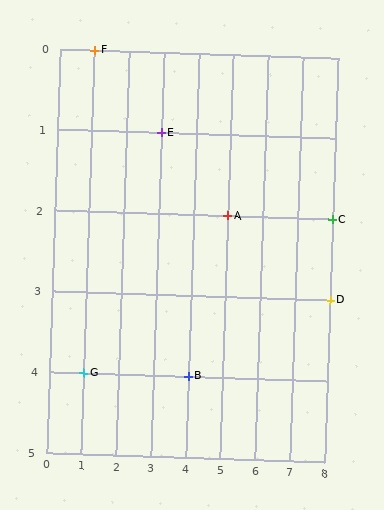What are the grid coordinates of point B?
Point B is at grid coordinates (4, 4).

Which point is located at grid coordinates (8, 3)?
Point D is at (8, 3).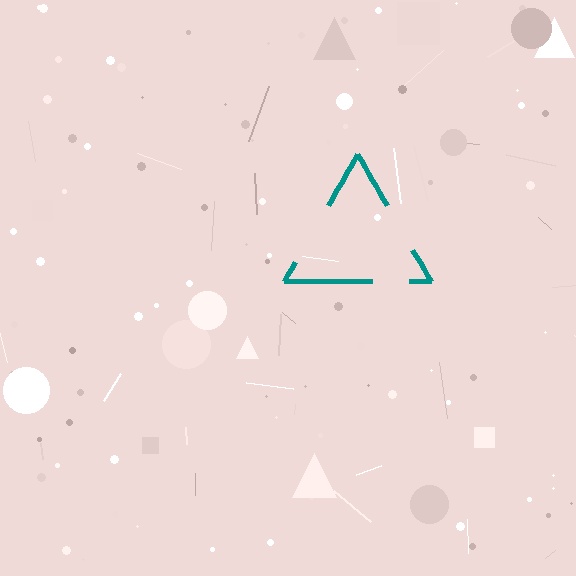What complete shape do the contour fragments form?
The contour fragments form a triangle.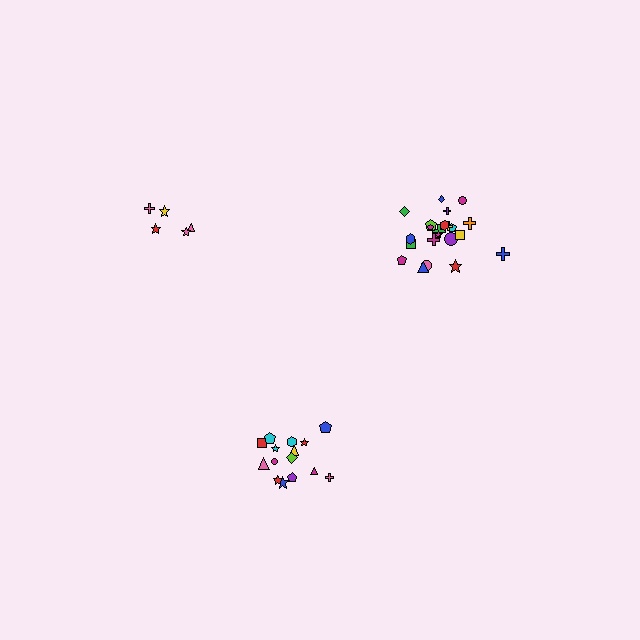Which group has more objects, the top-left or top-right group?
The top-right group.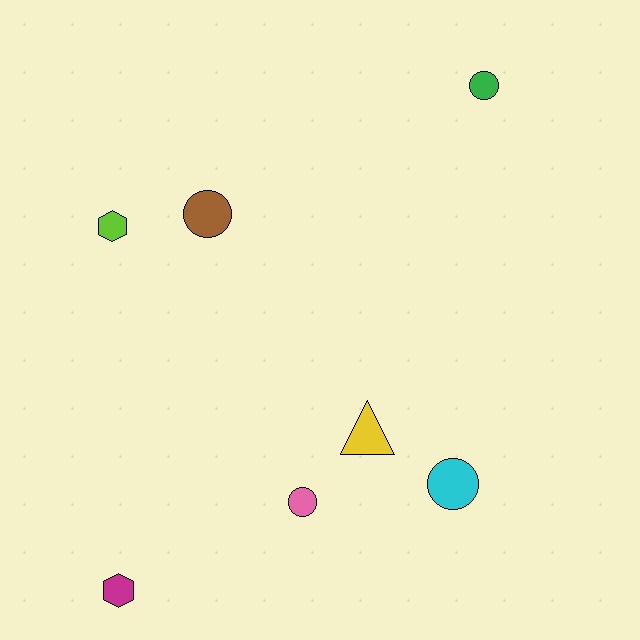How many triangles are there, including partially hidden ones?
There is 1 triangle.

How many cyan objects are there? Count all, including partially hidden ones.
There is 1 cyan object.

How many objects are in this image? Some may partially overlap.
There are 7 objects.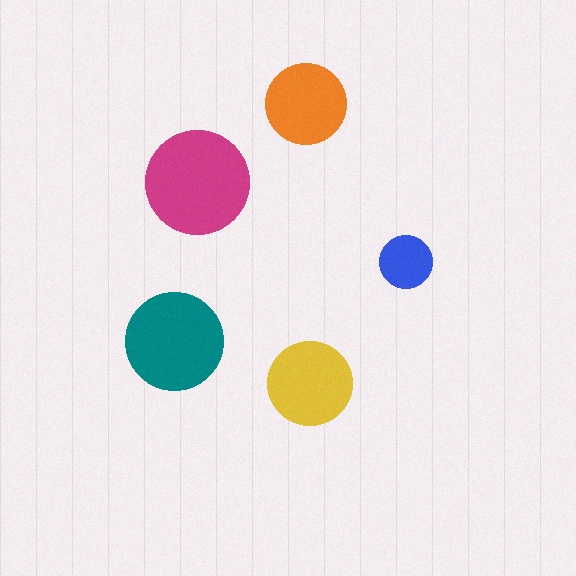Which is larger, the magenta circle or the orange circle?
The magenta one.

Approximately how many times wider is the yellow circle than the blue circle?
About 1.5 times wider.